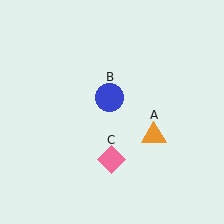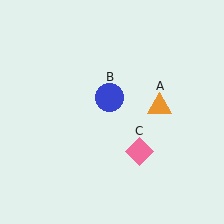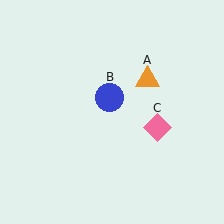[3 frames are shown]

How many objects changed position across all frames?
2 objects changed position: orange triangle (object A), pink diamond (object C).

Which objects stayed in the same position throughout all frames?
Blue circle (object B) remained stationary.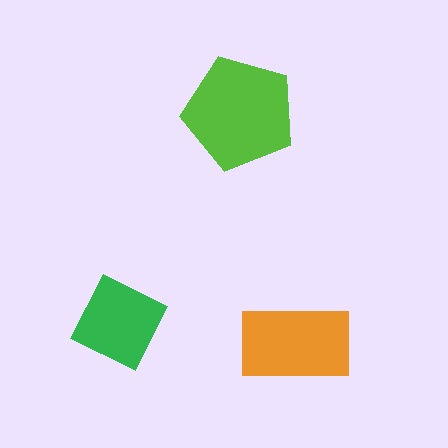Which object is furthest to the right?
The orange rectangle is rightmost.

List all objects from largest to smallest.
The lime pentagon, the orange rectangle, the green square.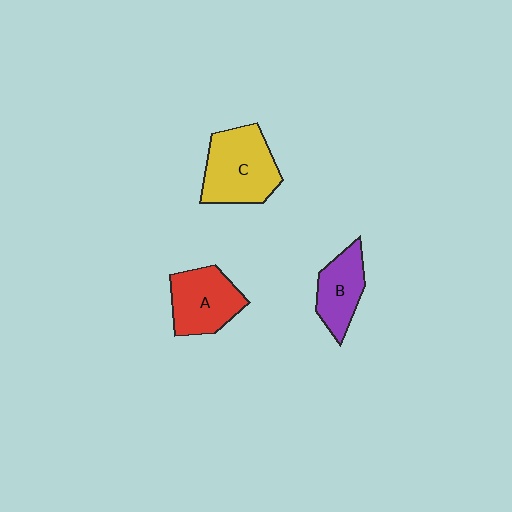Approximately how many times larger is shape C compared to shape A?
Approximately 1.2 times.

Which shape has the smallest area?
Shape B (purple).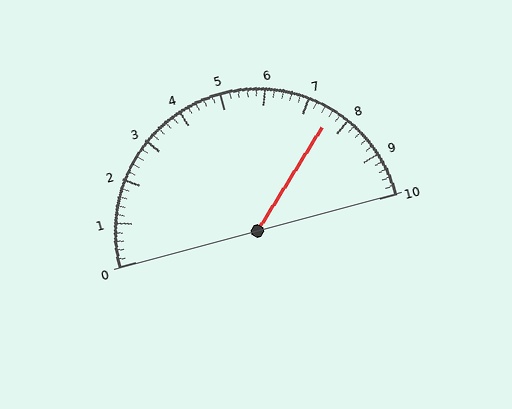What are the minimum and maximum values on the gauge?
The gauge ranges from 0 to 10.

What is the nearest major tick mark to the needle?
The nearest major tick mark is 8.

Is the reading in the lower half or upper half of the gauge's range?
The reading is in the upper half of the range (0 to 10).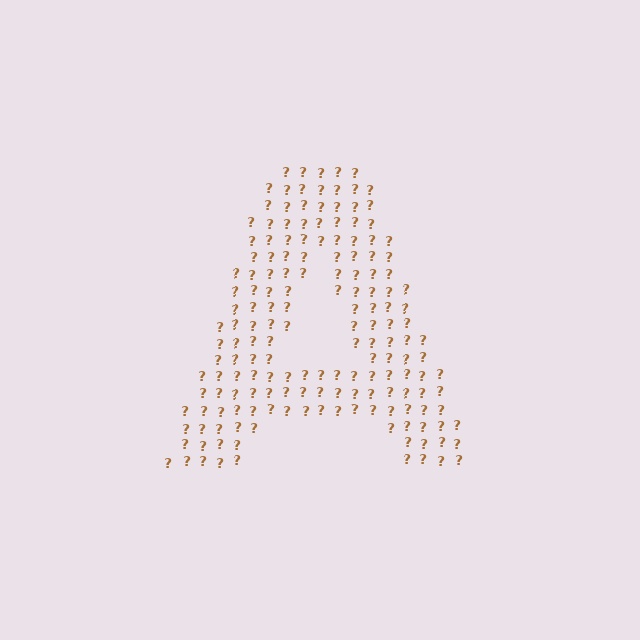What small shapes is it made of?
It is made of small question marks.